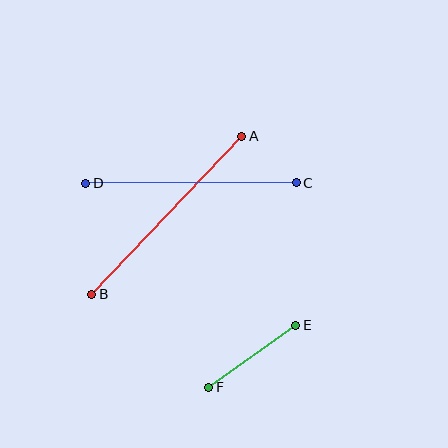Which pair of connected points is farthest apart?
Points A and B are farthest apart.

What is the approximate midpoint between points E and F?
The midpoint is at approximately (252, 356) pixels.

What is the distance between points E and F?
The distance is approximately 107 pixels.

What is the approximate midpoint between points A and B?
The midpoint is at approximately (167, 215) pixels.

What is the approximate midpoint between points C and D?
The midpoint is at approximately (191, 183) pixels.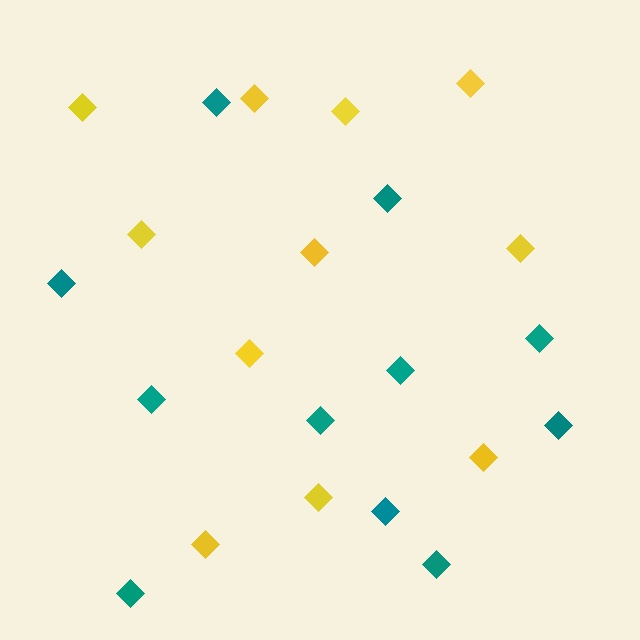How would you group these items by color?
There are 2 groups: one group of teal diamonds (11) and one group of yellow diamonds (11).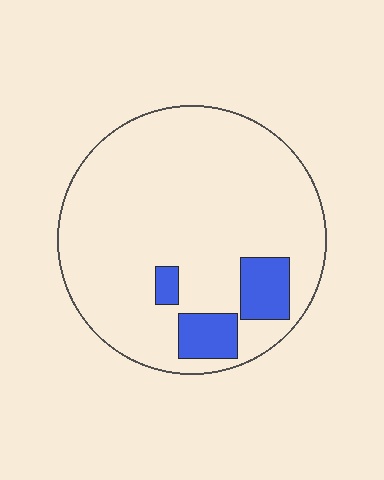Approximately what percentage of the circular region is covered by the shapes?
Approximately 10%.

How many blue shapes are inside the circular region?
3.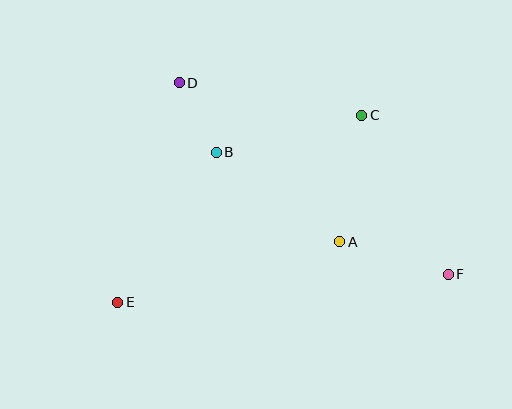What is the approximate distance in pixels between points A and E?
The distance between A and E is approximately 230 pixels.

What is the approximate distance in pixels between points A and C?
The distance between A and C is approximately 128 pixels.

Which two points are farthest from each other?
Points E and F are farthest from each other.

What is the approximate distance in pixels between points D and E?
The distance between D and E is approximately 228 pixels.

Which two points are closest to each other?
Points B and D are closest to each other.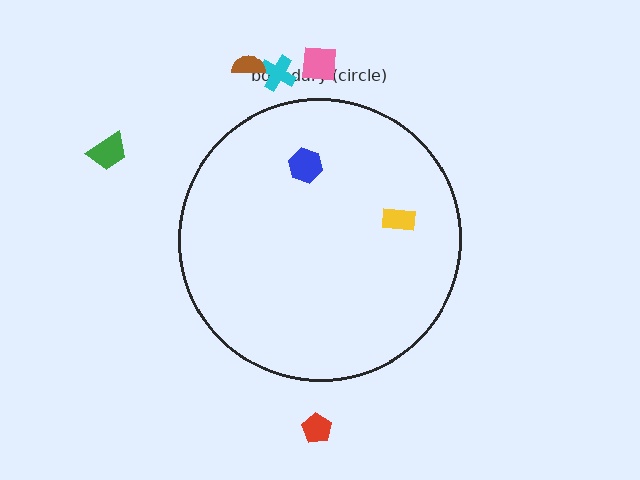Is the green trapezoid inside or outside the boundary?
Outside.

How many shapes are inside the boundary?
2 inside, 5 outside.